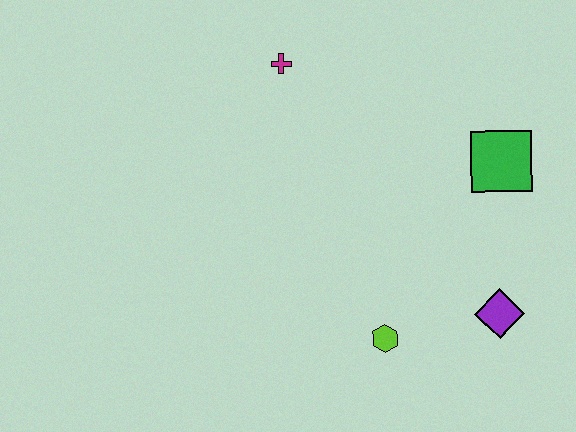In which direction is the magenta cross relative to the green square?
The magenta cross is to the left of the green square.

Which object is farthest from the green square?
The magenta cross is farthest from the green square.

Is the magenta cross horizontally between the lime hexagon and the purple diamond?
No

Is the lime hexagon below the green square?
Yes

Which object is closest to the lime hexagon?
The purple diamond is closest to the lime hexagon.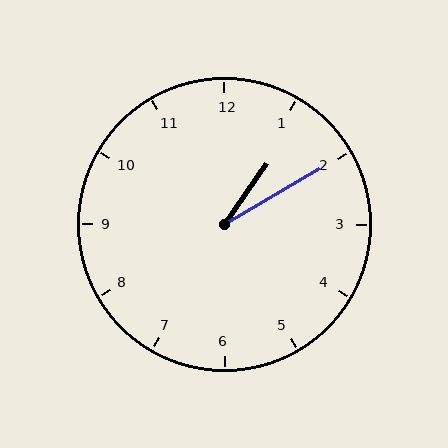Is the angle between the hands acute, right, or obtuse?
It is acute.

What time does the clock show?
1:10.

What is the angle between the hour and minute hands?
Approximately 25 degrees.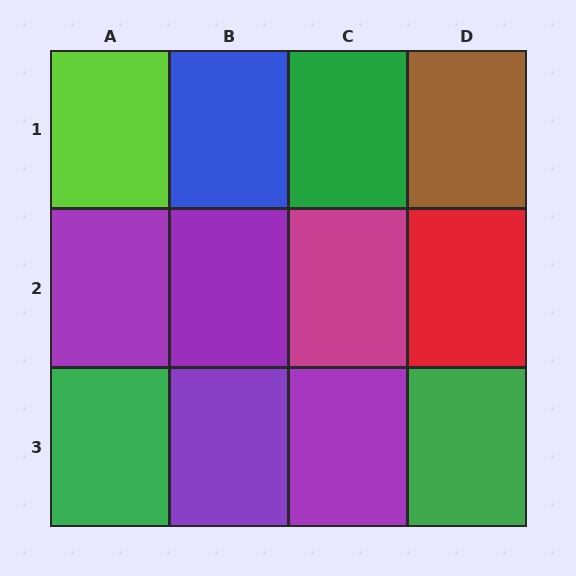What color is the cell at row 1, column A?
Lime.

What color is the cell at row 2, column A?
Purple.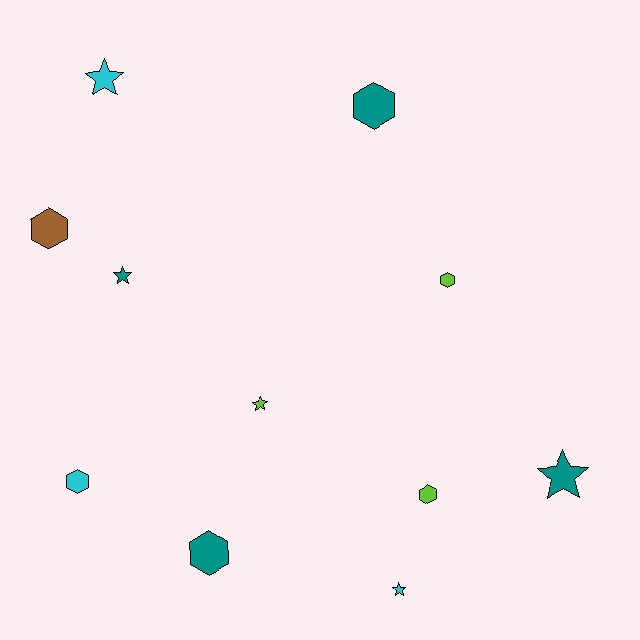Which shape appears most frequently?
Hexagon, with 6 objects.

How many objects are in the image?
There are 11 objects.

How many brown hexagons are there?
There is 1 brown hexagon.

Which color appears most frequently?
Teal, with 4 objects.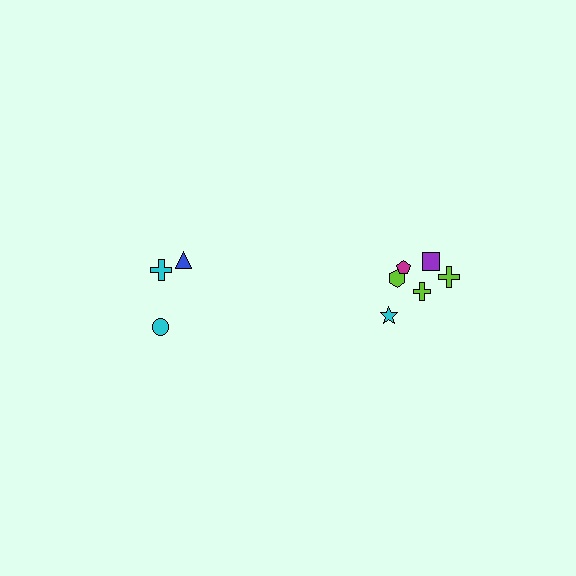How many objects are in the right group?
There are 6 objects.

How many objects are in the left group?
There are 3 objects.